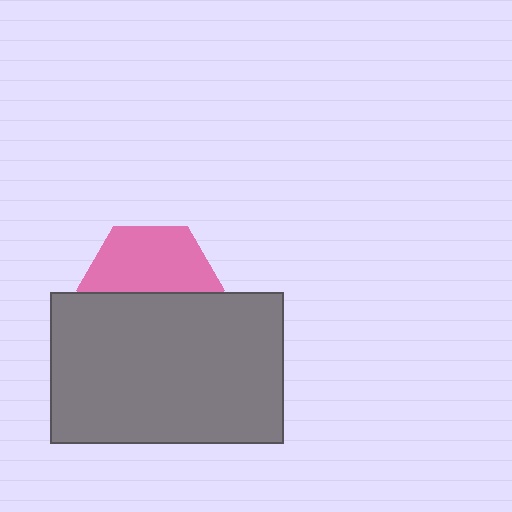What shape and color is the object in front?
The object in front is a gray rectangle.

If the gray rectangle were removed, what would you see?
You would see the complete pink hexagon.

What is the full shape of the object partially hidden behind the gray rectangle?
The partially hidden object is a pink hexagon.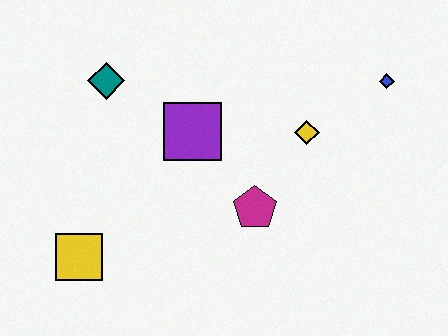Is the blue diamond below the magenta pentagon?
No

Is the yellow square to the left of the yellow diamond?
Yes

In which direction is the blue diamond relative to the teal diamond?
The blue diamond is to the right of the teal diamond.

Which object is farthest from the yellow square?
The blue diamond is farthest from the yellow square.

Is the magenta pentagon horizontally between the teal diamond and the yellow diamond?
Yes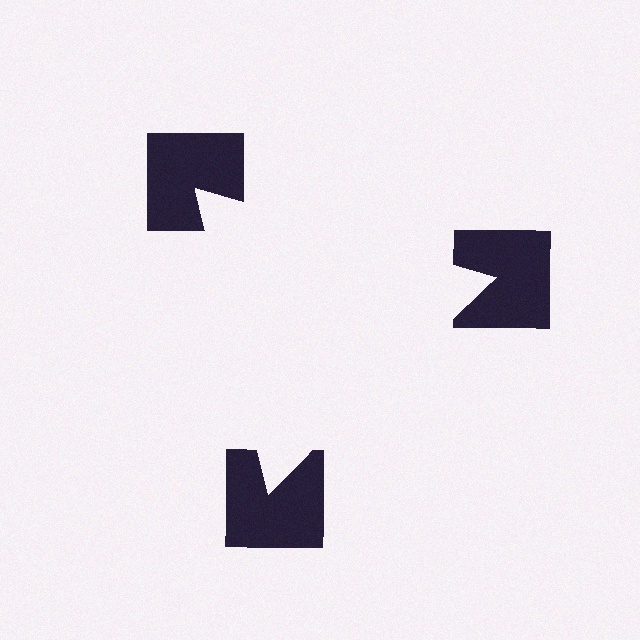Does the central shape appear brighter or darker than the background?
It typically appears slightly brighter than the background, even though no actual brightness change is drawn.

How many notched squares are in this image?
There are 3 — one at each vertex of the illusory triangle.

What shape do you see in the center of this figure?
An illusory triangle — its edges are inferred from the aligned wedge cuts in the notched squares, not physically drawn.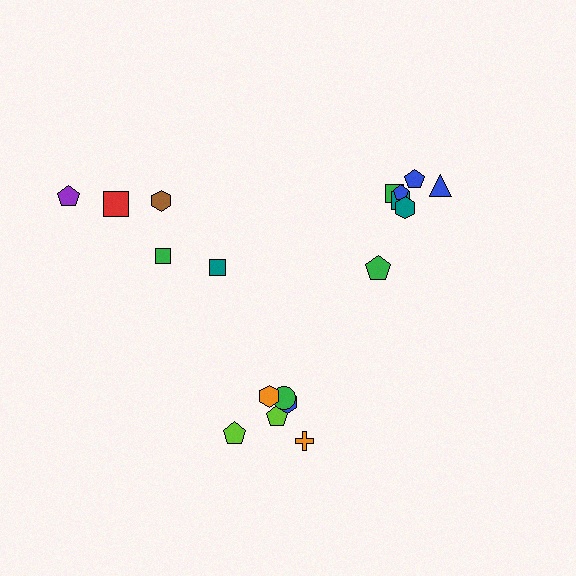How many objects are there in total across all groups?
There are 18 objects.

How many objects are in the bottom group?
There are 6 objects.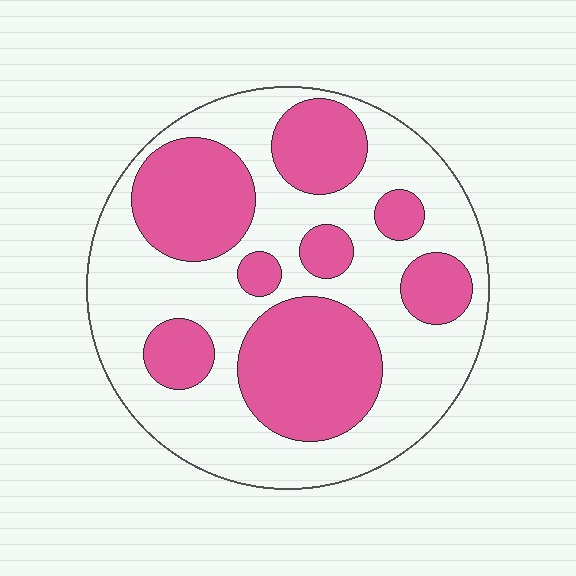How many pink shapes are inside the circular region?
8.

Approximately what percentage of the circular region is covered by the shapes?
Approximately 40%.